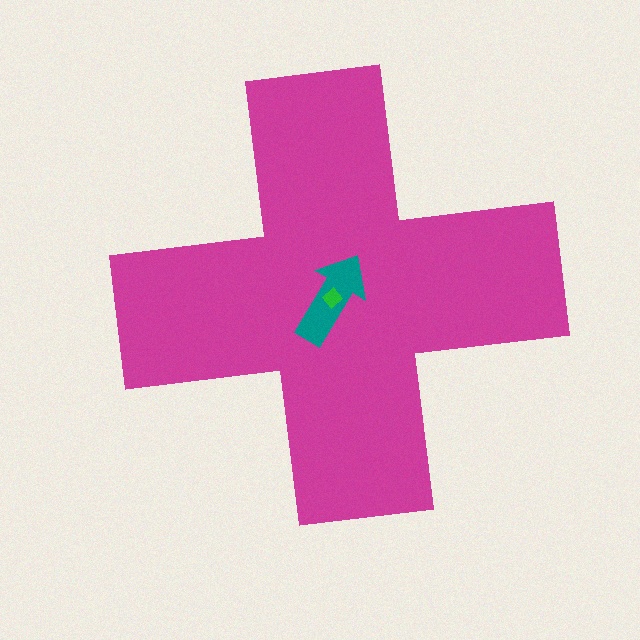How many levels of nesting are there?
3.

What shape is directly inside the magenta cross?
The teal arrow.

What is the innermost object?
The green diamond.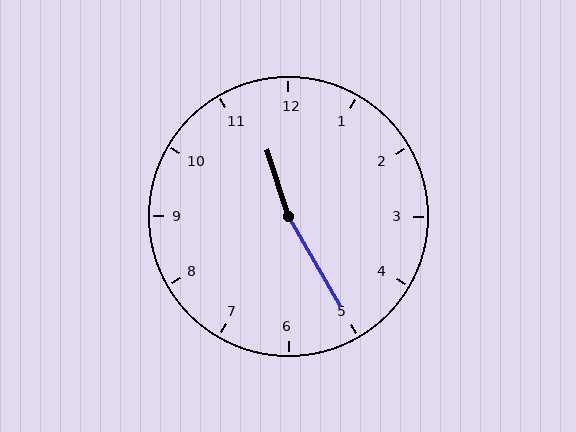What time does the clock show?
11:25.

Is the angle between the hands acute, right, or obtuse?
It is obtuse.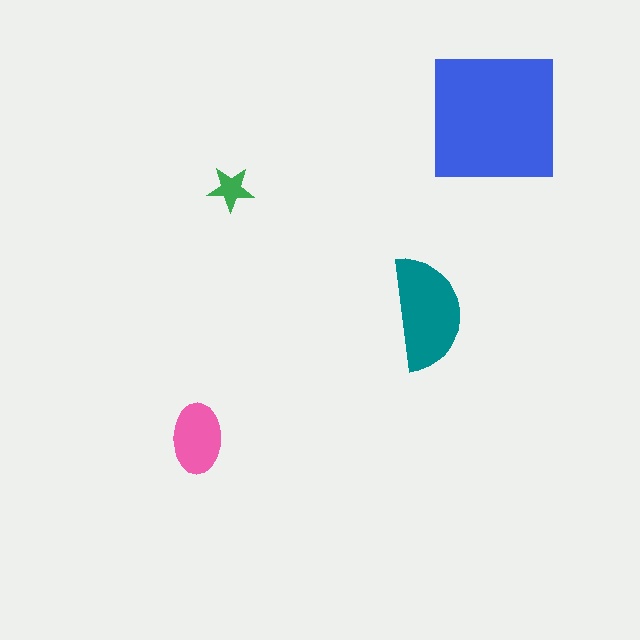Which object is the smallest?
The green star.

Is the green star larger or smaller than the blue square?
Smaller.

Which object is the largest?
The blue square.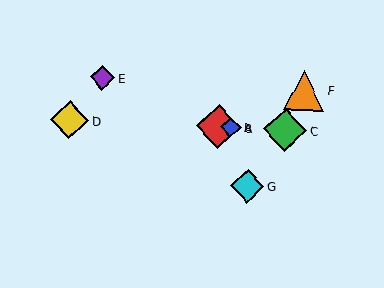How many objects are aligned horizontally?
4 objects (A, B, C, D) are aligned horizontally.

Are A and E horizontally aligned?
No, A is at y≈127 and E is at y≈78.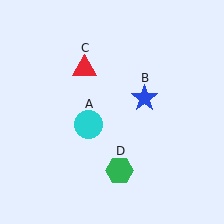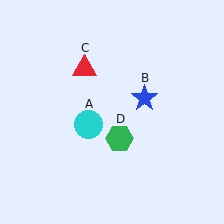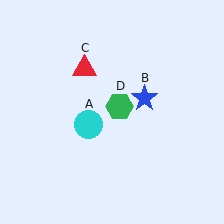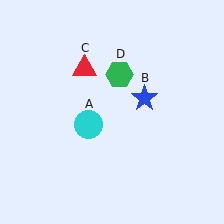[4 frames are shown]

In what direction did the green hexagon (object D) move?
The green hexagon (object D) moved up.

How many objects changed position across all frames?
1 object changed position: green hexagon (object D).